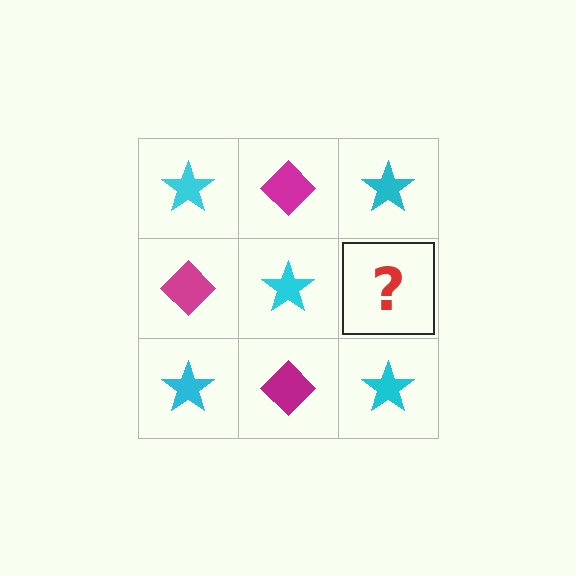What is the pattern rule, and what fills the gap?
The rule is that it alternates cyan star and magenta diamond in a checkerboard pattern. The gap should be filled with a magenta diamond.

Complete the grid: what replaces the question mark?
The question mark should be replaced with a magenta diamond.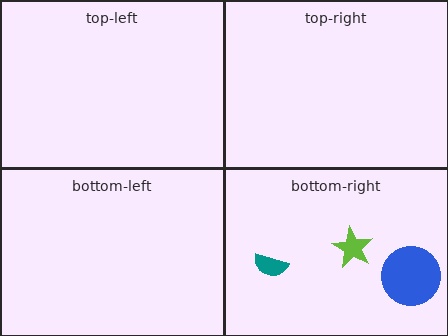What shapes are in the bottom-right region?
The blue circle, the teal semicircle, the lime star.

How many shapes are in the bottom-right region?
3.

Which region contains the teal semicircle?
The bottom-right region.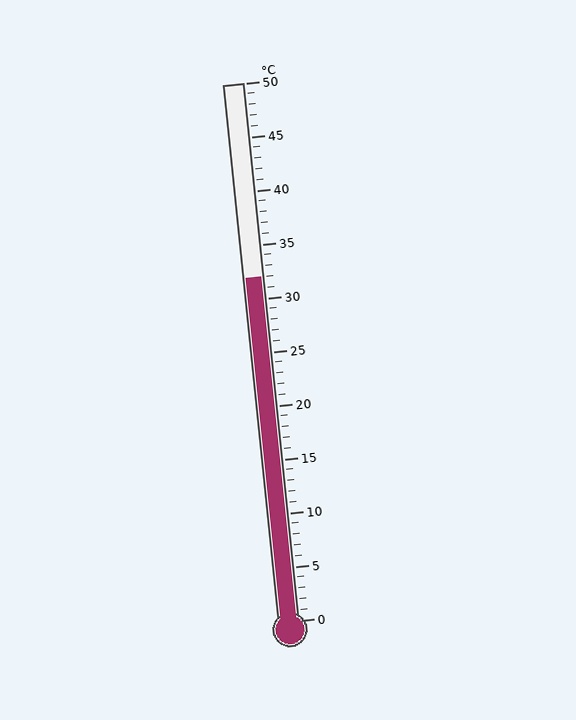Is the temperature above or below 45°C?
The temperature is below 45°C.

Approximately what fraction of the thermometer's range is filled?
The thermometer is filled to approximately 65% of its range.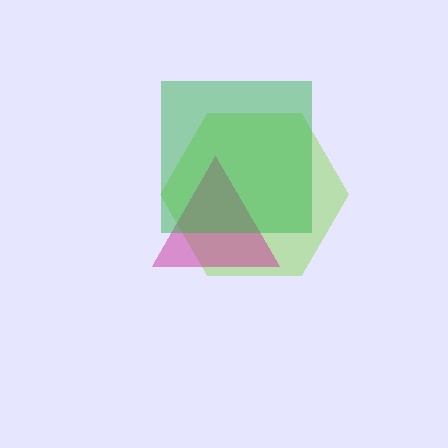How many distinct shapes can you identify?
There are 3 distinct shapes: a lime hexagon, a magenta triangle, a green square.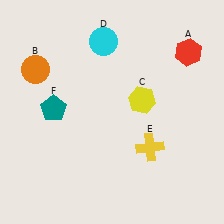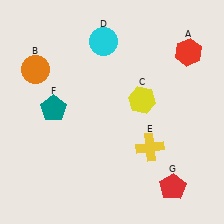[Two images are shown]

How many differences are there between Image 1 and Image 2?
There is 1 difference between the two images.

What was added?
A red pentagon (G) was added in Image 2.